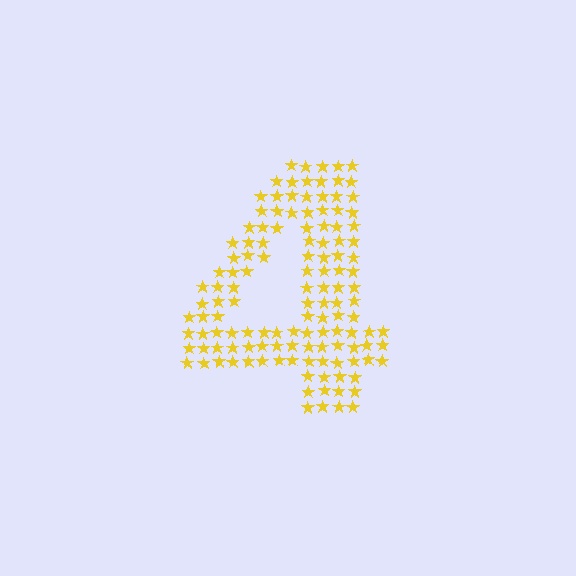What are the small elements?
The small elements are stars.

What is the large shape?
The large shape is the digit 4.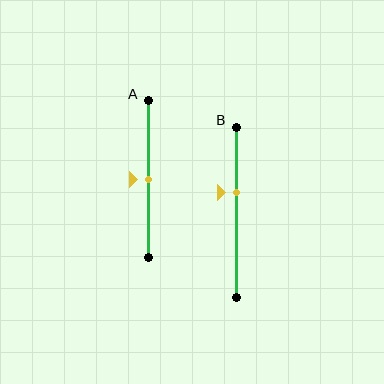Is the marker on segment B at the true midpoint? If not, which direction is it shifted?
No, the marker on segment B is shifted upward by about 12% of the segment length.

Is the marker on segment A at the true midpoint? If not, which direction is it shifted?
Yes, the marker on segment A is at the true midpoint.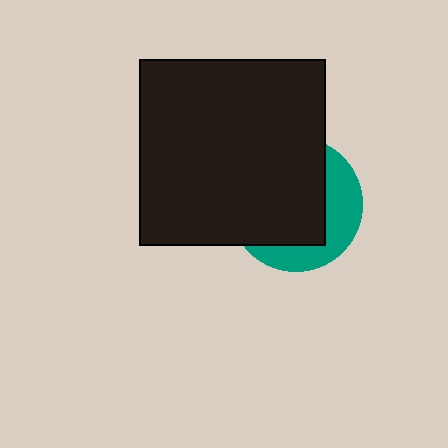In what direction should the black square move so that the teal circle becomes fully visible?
The black square should move toward the upper-left. That is the shortest direction to clear the overlap and leave the teal circle fully visible.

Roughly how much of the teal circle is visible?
A small part of it is visible (roughly 35%).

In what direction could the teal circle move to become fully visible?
The teal circle could move toward the lower-right. That would shift it out from behind the black square entirely.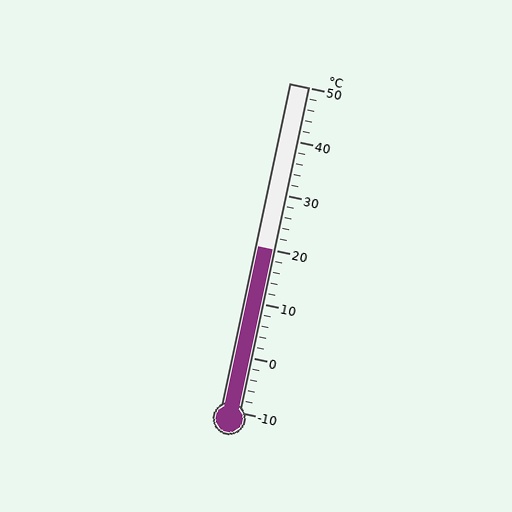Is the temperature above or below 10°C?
The temperature is above 10°C.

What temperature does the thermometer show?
The thermometer shows approximately 20°C.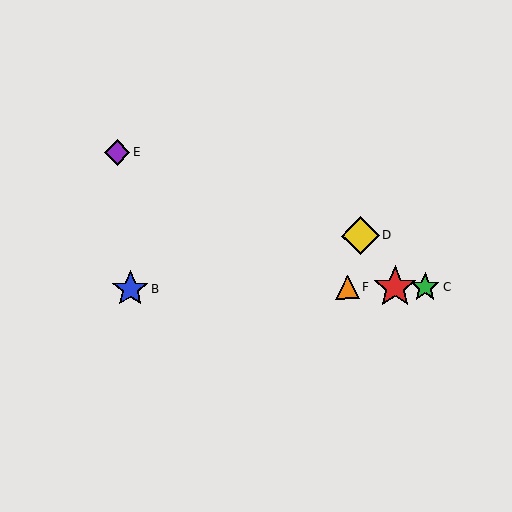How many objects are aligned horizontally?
4 objects (A, B, C, F) are aligned horizontally.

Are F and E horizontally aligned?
No, F is at y≈288 and E is at y≈152.